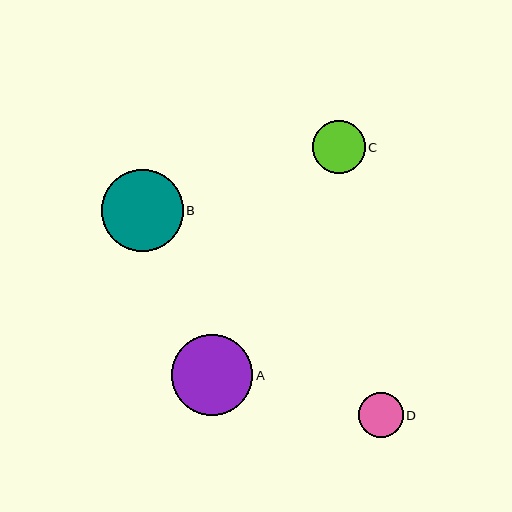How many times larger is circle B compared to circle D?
Circle B is approximately 1.8 times the size of circle D.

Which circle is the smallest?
Circle D is the smallest with a size of approximately 45 pixels.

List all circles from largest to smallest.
From largest to smallest: B, A, C, D.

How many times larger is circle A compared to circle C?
Circle A is approximately 1.5 times the size of circle C.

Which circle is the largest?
Circle B is the largest with a size of approximately 82 pixels.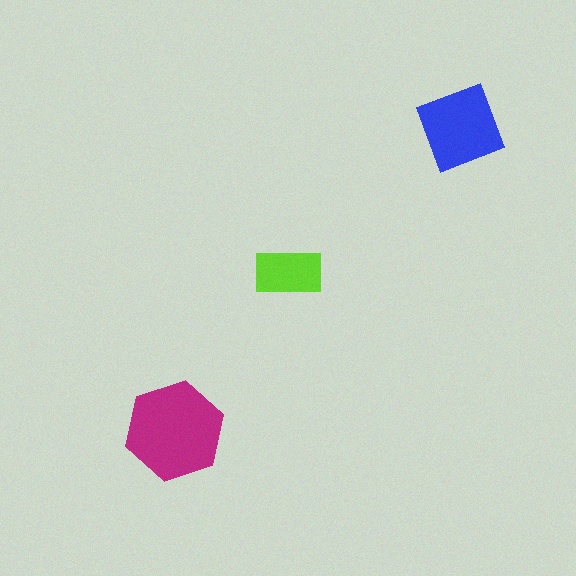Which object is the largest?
The magenta hexagon.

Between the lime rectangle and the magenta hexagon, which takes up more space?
The magenta hexagon.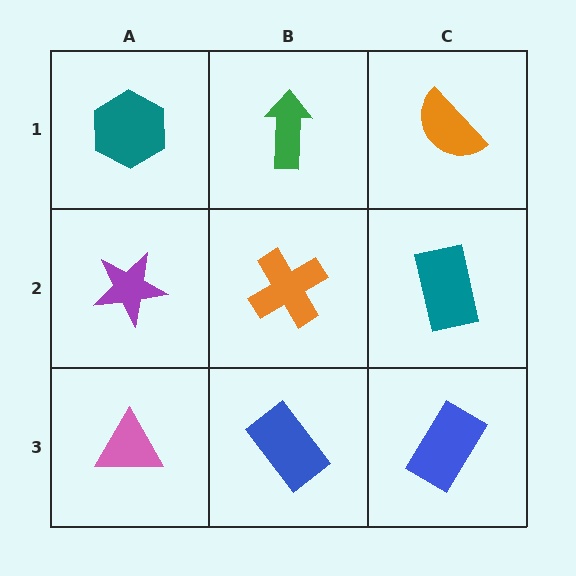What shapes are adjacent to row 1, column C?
A teal rectangle (row 2, column C), a green arrow (row 1, column B).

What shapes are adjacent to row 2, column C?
An orange semicircle (row 1, column C), a blue rectangle (row 3, column C), an orange cross (row 2, column B).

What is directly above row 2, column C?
An orange semicircle.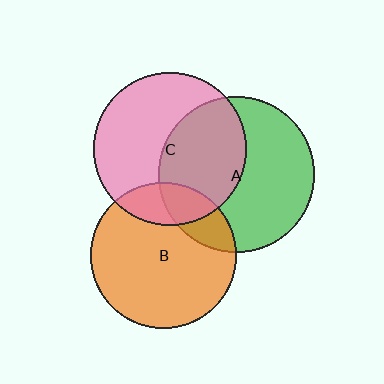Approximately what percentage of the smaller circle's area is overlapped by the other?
Approximately 45%.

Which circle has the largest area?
Circle A (green).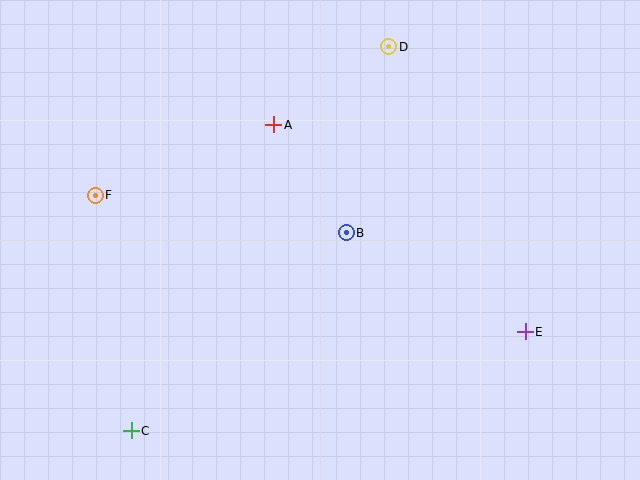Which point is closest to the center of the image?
Point B at (346, 233) is closest to the center.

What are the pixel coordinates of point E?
Point E is at (525, 332).